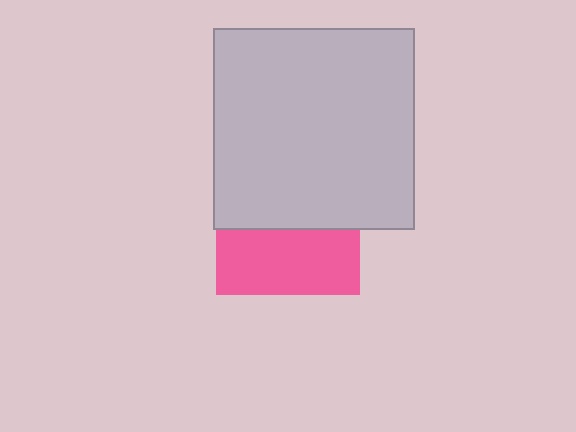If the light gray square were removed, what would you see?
You would see the complete pink square.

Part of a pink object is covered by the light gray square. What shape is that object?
It is a square.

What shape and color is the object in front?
The object in front is a light gray square.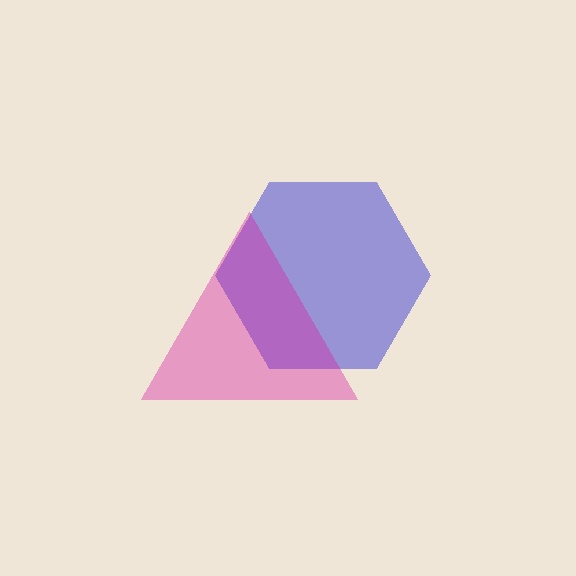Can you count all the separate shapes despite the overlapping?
Yes, there are 2 separate shapes.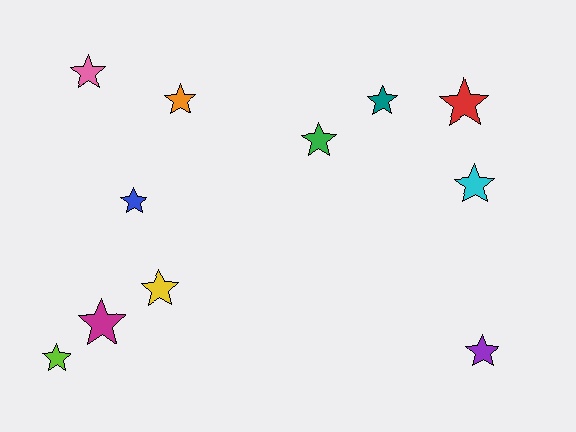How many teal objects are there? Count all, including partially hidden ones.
There is 1 teal object.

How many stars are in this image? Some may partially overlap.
There are 11 stars.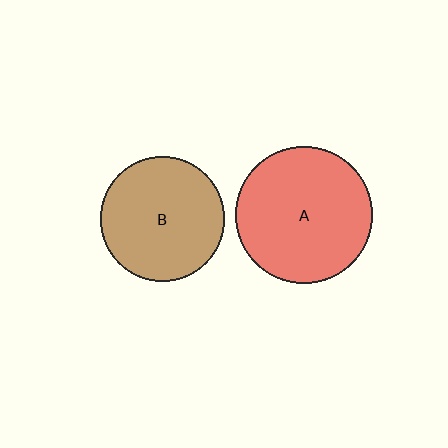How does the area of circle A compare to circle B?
Approximately 1.2 times.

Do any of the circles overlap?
No, none of the circles overlap.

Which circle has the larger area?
Circle A (red).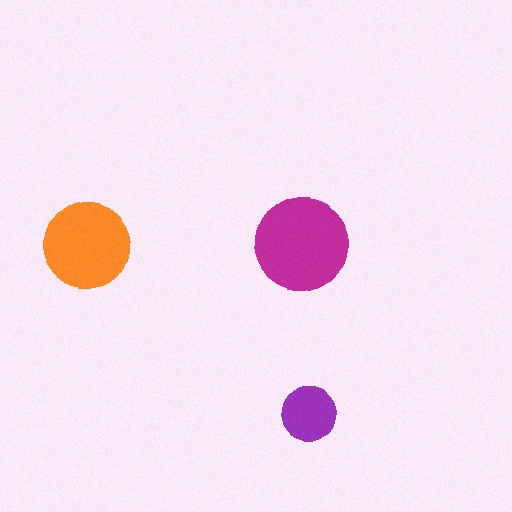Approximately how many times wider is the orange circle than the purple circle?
About 1.5 times wider.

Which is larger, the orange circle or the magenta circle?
The magenta one.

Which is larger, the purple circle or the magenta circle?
The magenta one.